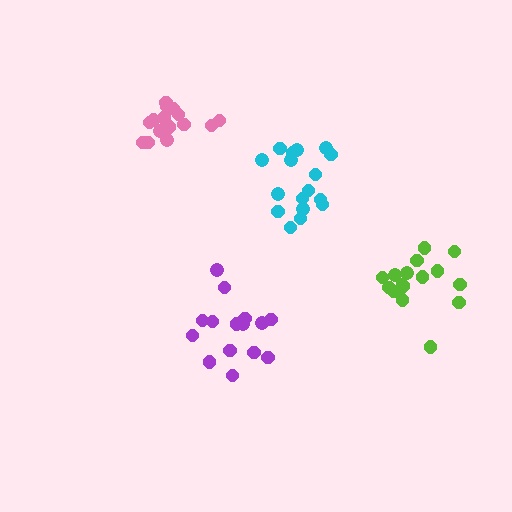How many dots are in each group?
Group 1: 17 dots, Group 2: 15 dots, Group 3: 16 dots, Group 4: 17 dots (65 total).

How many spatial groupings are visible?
There are 4 spatial groupings.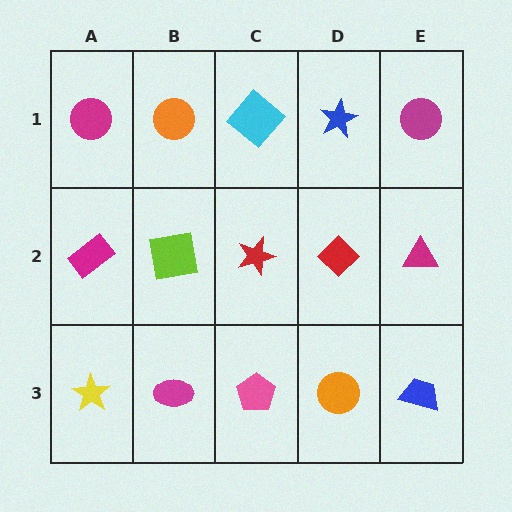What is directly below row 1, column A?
A magenta rectangle.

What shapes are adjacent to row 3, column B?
A lime square (row 2, column B), a yellow star (row 3, column A), a pink pentagon (row 3, column C).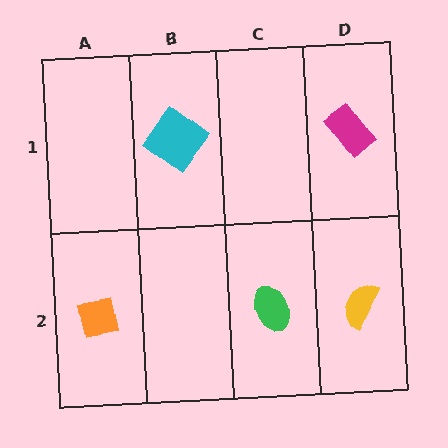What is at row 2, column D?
A yellow semicircle.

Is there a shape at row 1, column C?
No, that cell is empty.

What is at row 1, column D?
A magenta rectangle.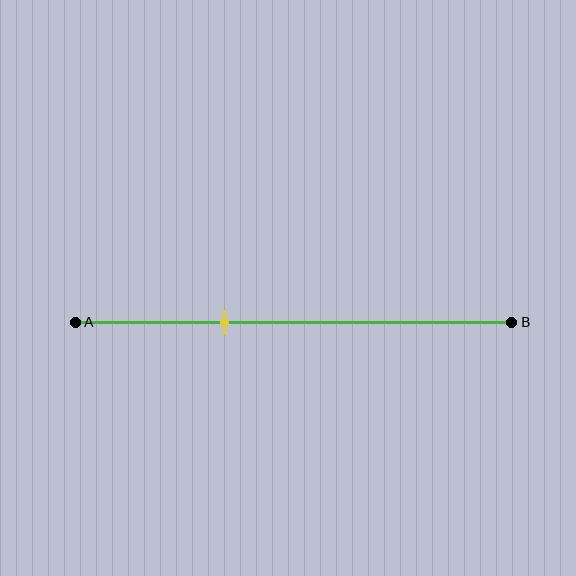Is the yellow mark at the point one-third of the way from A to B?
Yes, the mark is approximately at the one-third point.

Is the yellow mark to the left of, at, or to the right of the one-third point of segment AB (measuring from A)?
The yellow mark is approximately at the one-third point of segment AB.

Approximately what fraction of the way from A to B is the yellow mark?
The yellow mark is approximately 35% of the way from A to B.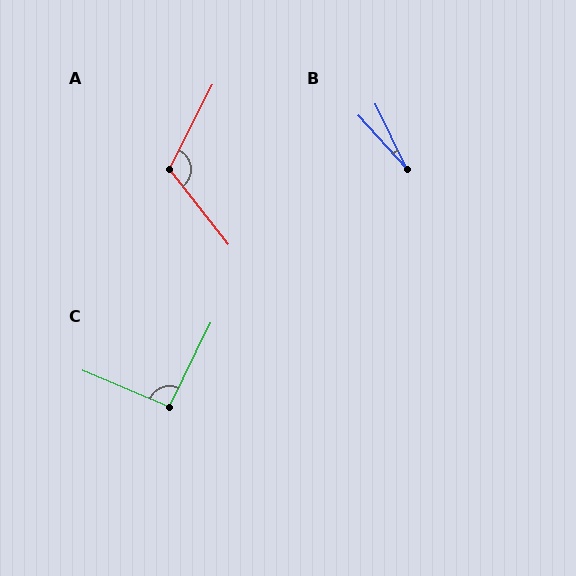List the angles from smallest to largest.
B (17°), C (93°), A (115°).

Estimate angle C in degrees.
Approximately 93 degrees.